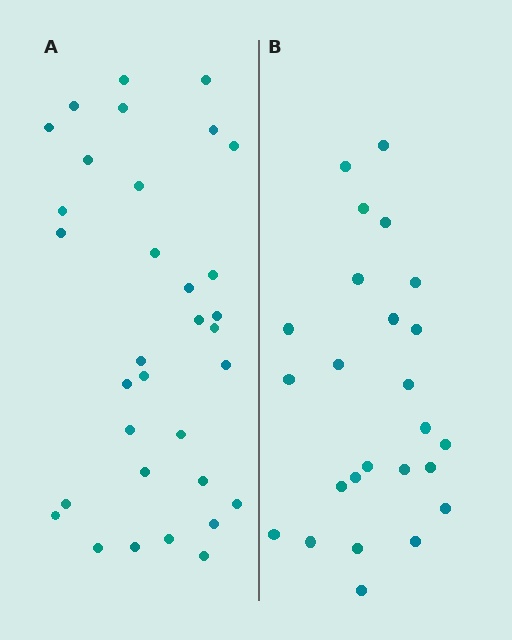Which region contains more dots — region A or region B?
Region A (the left region) has more dots.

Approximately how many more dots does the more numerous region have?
Region A has roughly 8 or so more dots than region B.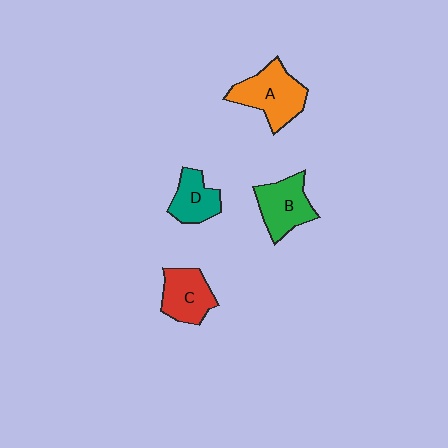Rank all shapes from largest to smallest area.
From largest to smallest: A (orange), B (green), C (red), D (teal).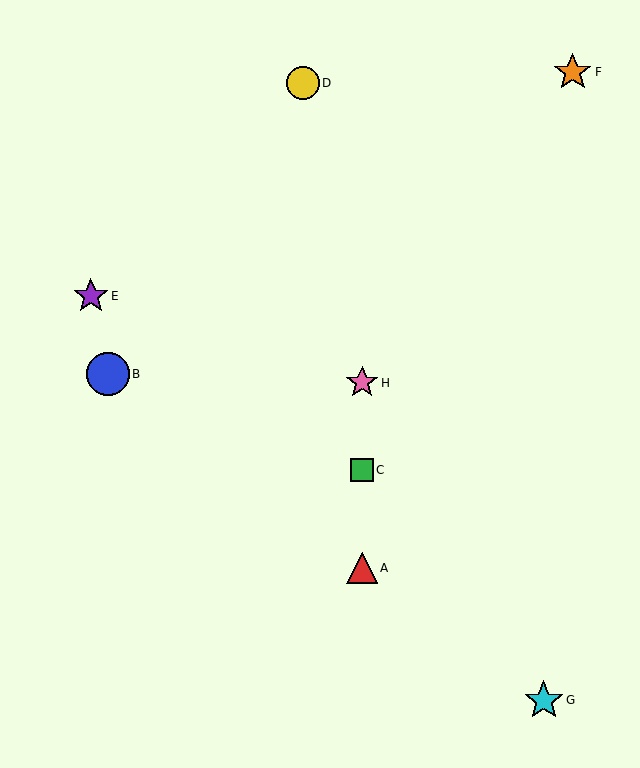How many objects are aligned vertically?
3 objects (A, C, H) are aligned vertically.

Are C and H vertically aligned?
Yes, both are at x≈362.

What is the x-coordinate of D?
Object D is at x≈303.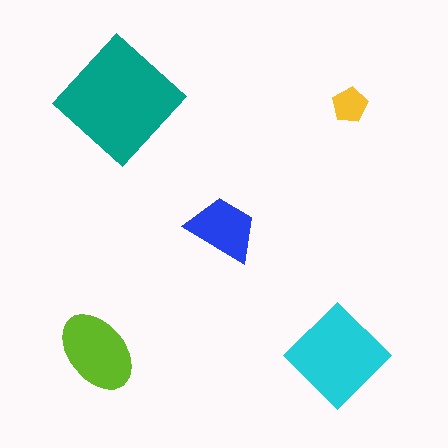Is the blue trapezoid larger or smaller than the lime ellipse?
Smaller.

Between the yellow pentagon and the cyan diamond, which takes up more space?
The cyan diamond.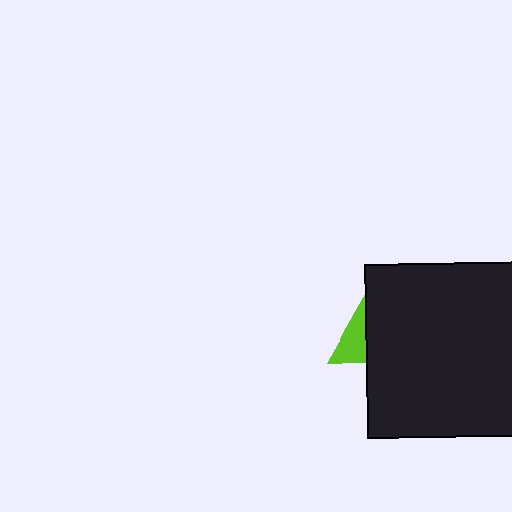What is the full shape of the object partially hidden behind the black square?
The partially hidden object is a lime triangle.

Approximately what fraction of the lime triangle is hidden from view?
Roughly 70% of the lime triangle is hidden behind the black square.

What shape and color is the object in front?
The object in front is a black square.